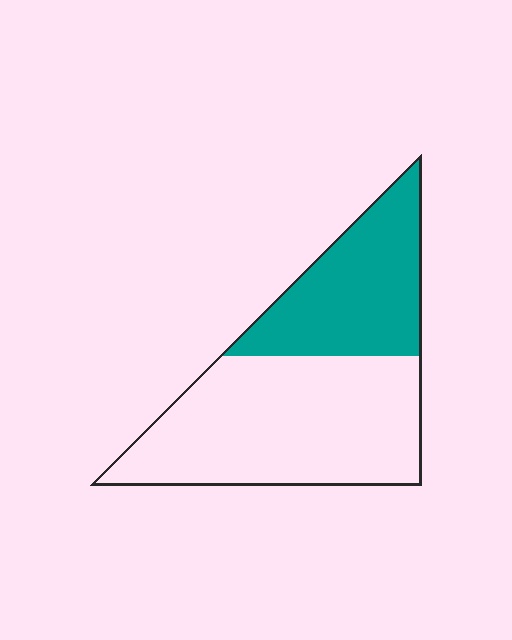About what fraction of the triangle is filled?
About three eighths (3/8).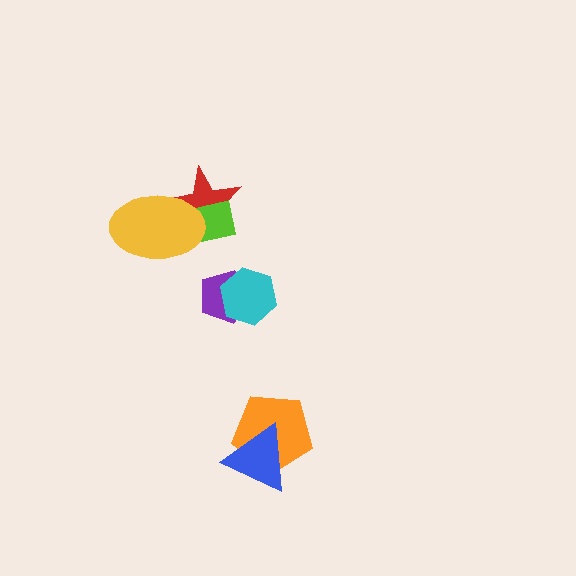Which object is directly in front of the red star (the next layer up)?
The lime rectangle is directly in front of the red star.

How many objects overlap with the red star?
2 objects overlap with the red star.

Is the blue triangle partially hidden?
No, no other shape covers it.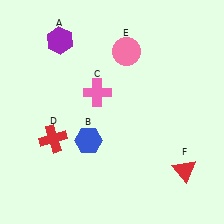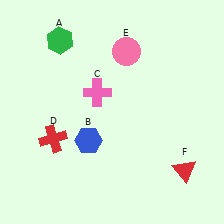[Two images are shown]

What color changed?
The hexagon (A) changed from purple in Image 1 to green in Image 2.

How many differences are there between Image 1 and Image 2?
There is 1 difference between the two images.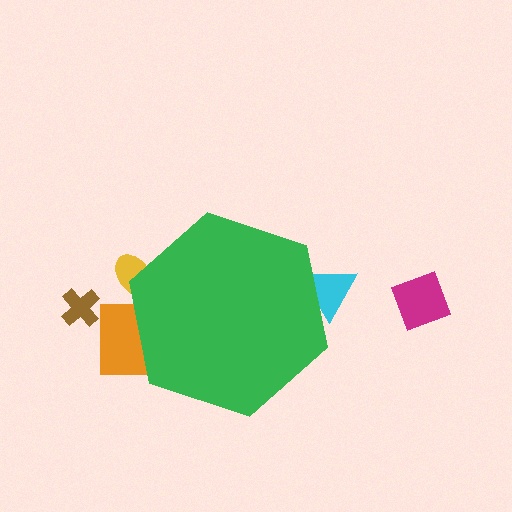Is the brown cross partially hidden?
No, the brown cross is fully visible.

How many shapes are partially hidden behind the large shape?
3 shapes are partially hidden.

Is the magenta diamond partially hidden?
No, the magenta diamond is fully visible.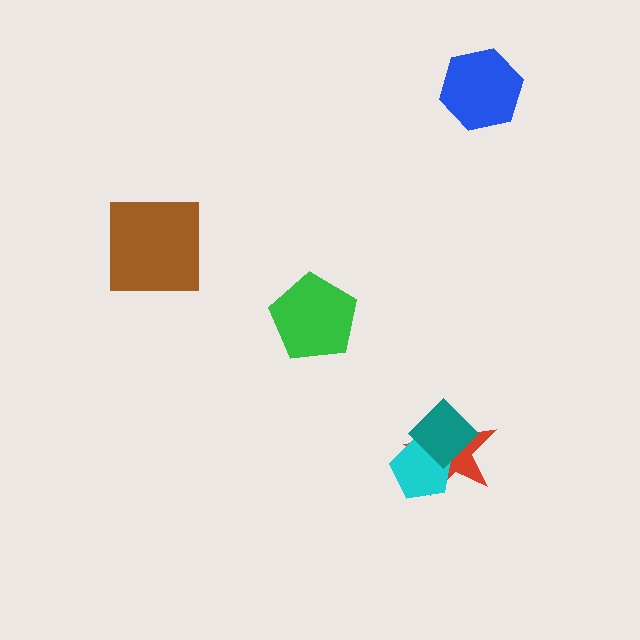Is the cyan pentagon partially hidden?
Yes, it is partially covered by another shape.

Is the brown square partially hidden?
No, no other shape covers it.